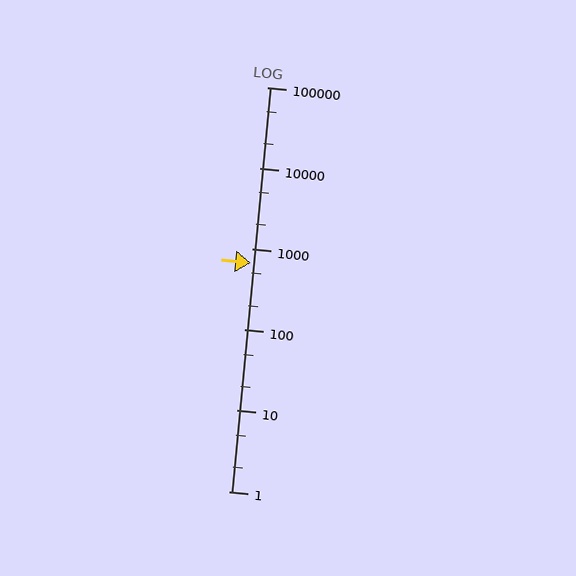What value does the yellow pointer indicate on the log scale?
The pointer indicates approximately 670.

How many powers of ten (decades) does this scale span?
The scale spans 5 decades, from 1 to 100000.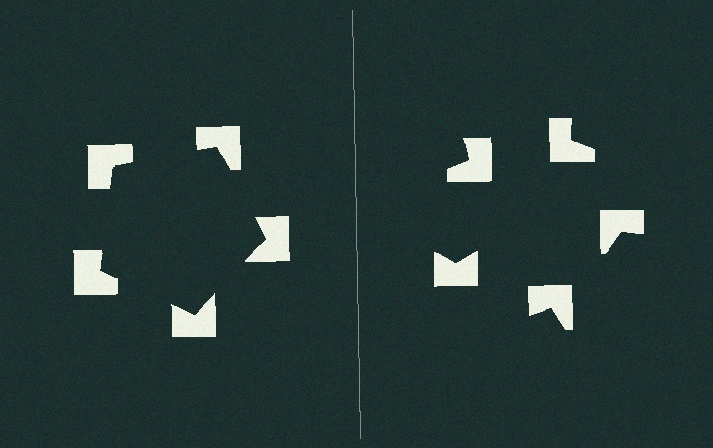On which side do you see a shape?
An illusory pentagon appears on the left side. On the right side the wedge cuts are rotated, so no coherent shape forms.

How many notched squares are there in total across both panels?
10 — 5 on each side.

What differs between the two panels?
The notched squares are positioned identically on both sides; only the wedge orientations differ. On the left they align to a pentagon; on the right they are misaligned.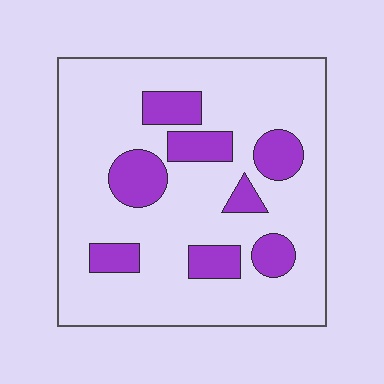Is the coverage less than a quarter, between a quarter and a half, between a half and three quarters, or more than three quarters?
Less than a quarter.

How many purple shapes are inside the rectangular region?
8.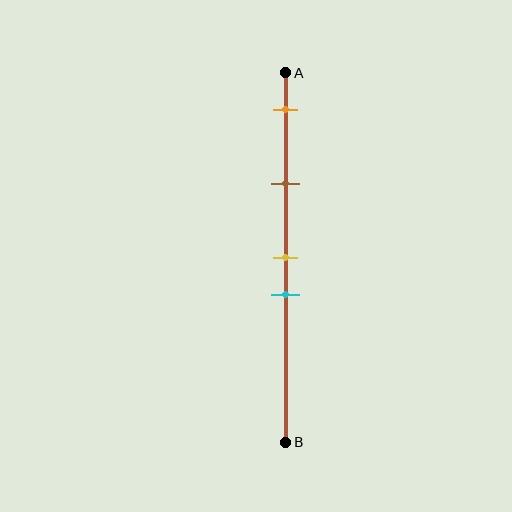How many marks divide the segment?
There are 4 marks dividing the segment.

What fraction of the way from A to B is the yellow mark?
The yellow mark is approximately 50% (0.5) of the way from A to B.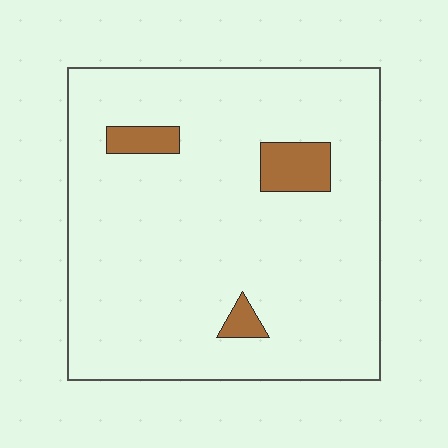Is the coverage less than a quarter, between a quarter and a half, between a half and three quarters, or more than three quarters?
Less than a quarter.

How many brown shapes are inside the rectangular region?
3.